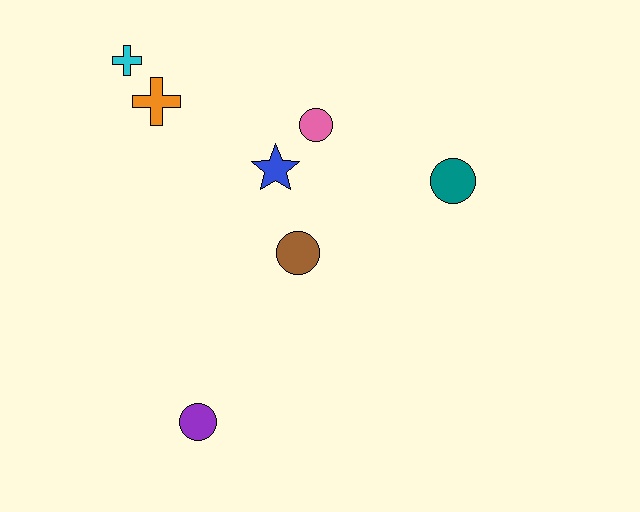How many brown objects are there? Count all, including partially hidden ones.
There is 1 brown object.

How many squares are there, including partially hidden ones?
There are no squares.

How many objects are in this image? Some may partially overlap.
There are 7 objects.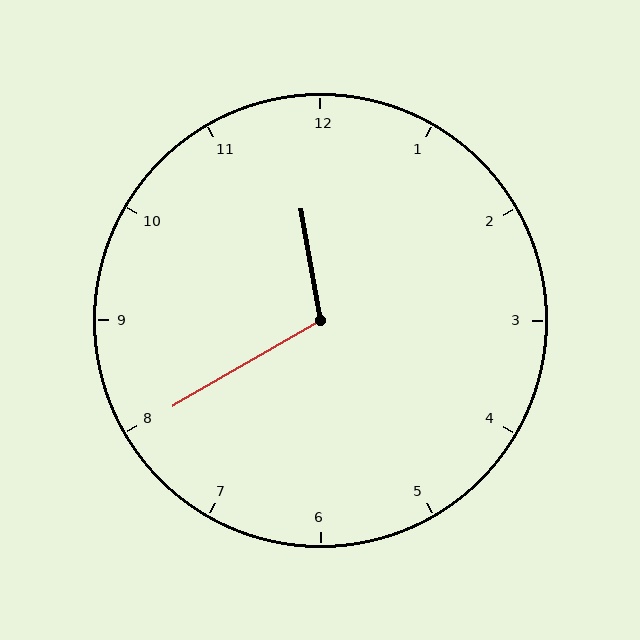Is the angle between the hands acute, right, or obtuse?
It is obtuse.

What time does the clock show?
11:40.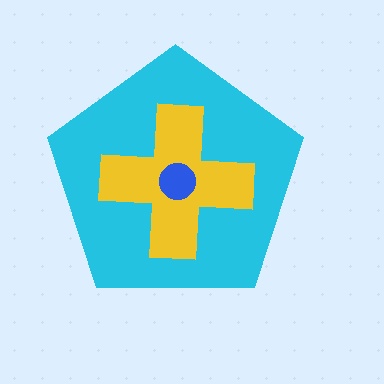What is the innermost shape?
The blue circle.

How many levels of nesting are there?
3.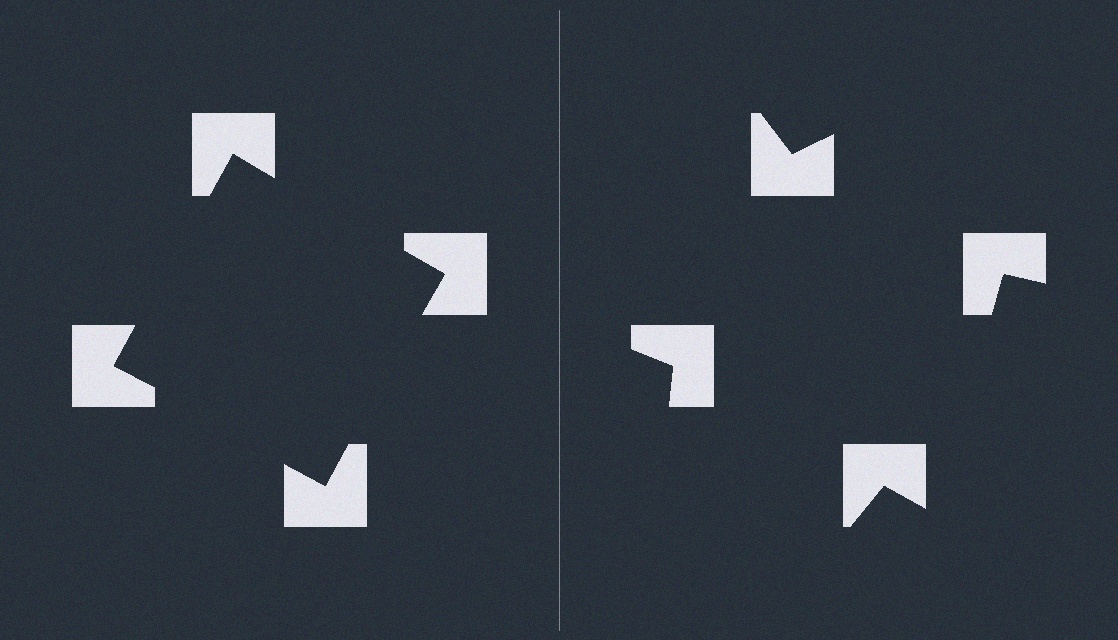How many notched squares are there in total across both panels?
8 — 4 on each side.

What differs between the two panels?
The notched squares are positioned identically on both sides; only the wedge orientations differ. On the left they align to a square; on the right they are misaligned.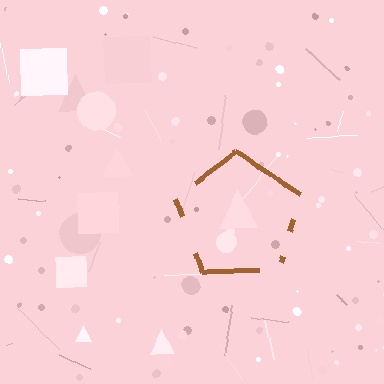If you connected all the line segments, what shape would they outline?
They would outline a pentagon.